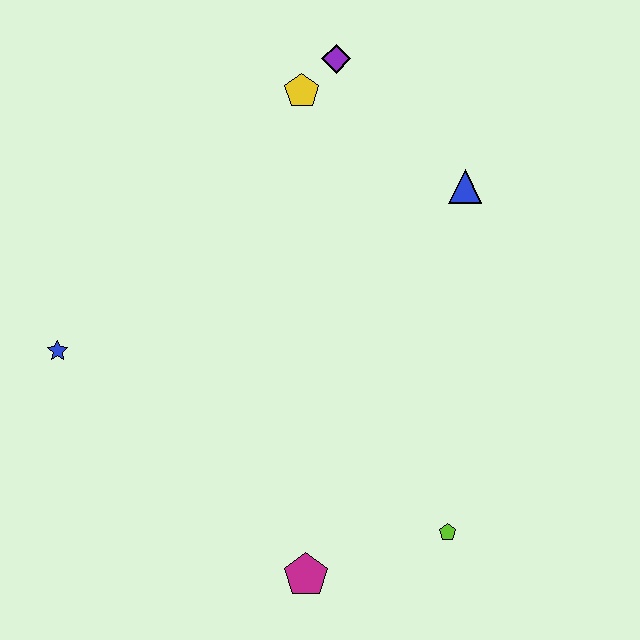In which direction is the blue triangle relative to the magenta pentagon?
The blue triangle is above the magenta pentagon.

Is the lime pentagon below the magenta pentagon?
No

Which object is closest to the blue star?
The magenta pentagon is closest to the blue star.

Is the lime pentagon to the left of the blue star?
No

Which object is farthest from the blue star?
The blue triangle is farthest from the blue star.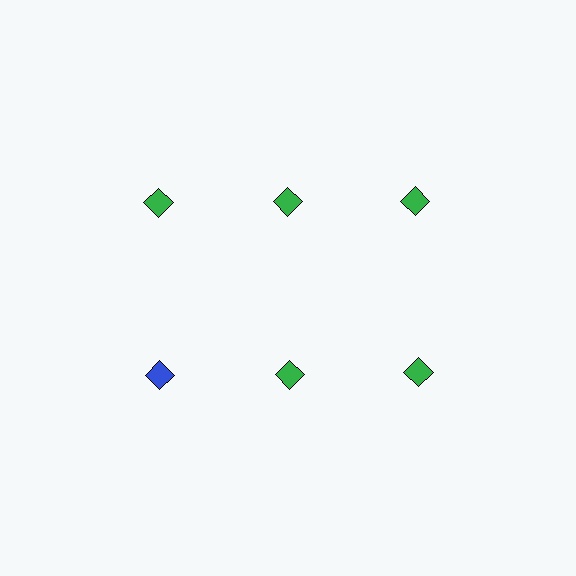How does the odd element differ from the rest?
It has a different color: blue instead of green.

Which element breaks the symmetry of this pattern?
The blue diamond in the second row, leftmost column breaks the symmetry. All other shapes are green diamonds.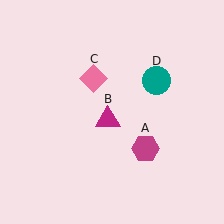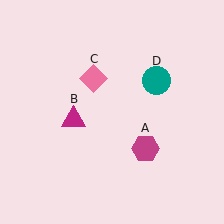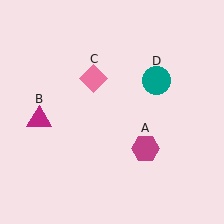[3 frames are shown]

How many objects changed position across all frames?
1 object changed position: magenta triangle (object B).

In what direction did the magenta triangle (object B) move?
The magenta triangle (object B) moved left.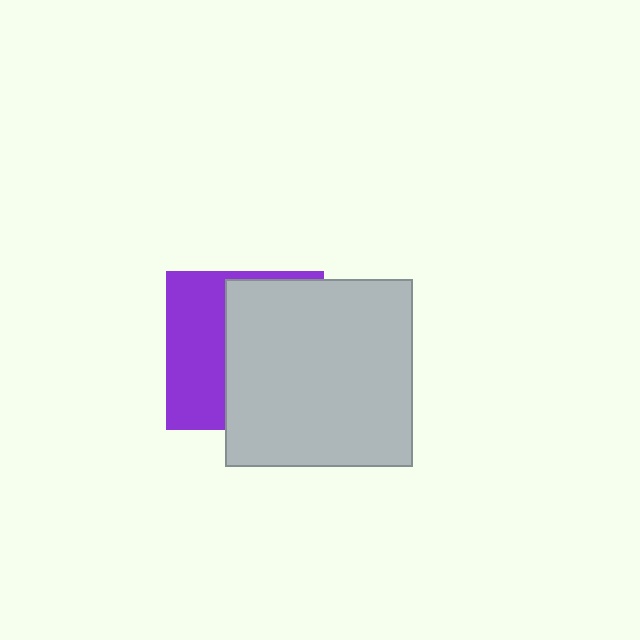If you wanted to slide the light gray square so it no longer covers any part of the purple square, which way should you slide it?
Slide it right — that is the most direct way to separate the two shapes.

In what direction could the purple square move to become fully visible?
The purple square could move left. That would shift it out from behind the light gray square entirely.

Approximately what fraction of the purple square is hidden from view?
Roughly 59% of the purple square is hidden behind the light gray square.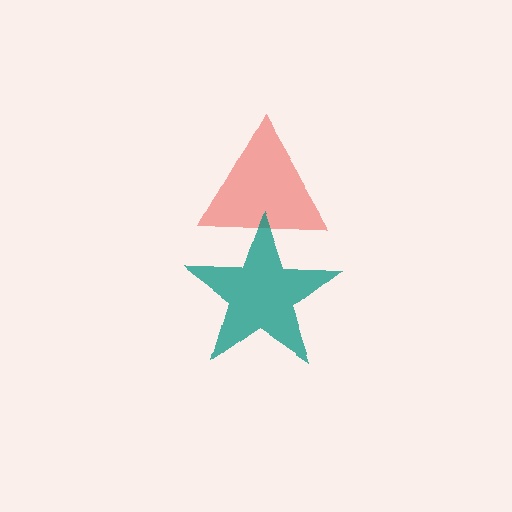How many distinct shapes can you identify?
There are 2 distinct shapes: a red triangle, a teal star.